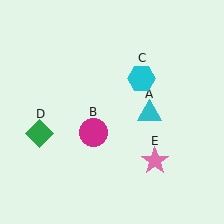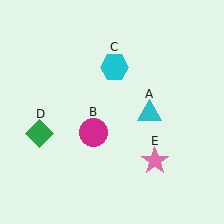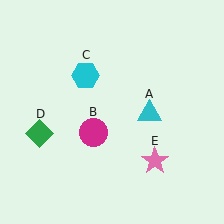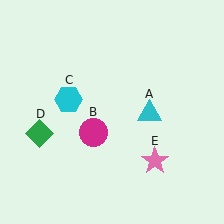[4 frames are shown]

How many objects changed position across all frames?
1 object changed position: cyan hexagon (object C).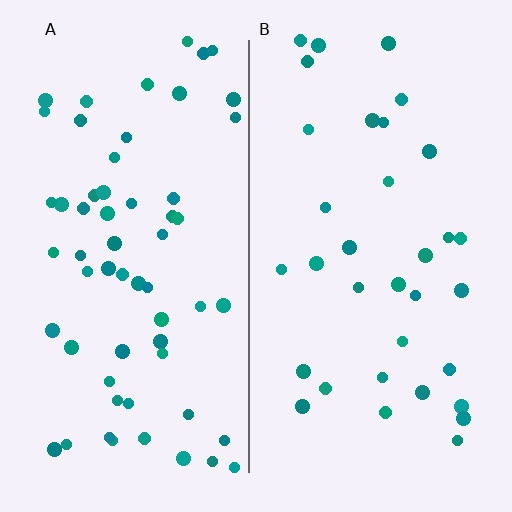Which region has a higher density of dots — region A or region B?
A (the left).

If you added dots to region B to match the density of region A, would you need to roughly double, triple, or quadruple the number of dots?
Approximately double.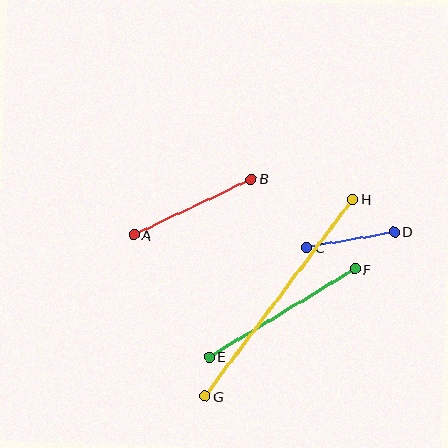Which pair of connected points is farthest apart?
Points G and H are farthest apart.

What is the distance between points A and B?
The distance is approximately 130 pixels.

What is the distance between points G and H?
The distance is approximately 246 pixels.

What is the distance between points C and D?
The distance is approximately 88 pixels.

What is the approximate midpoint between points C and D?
The midpoint is at approximately (351, 240) pixels.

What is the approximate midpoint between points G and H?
The midpoint is at approximately (279, 298) pixels.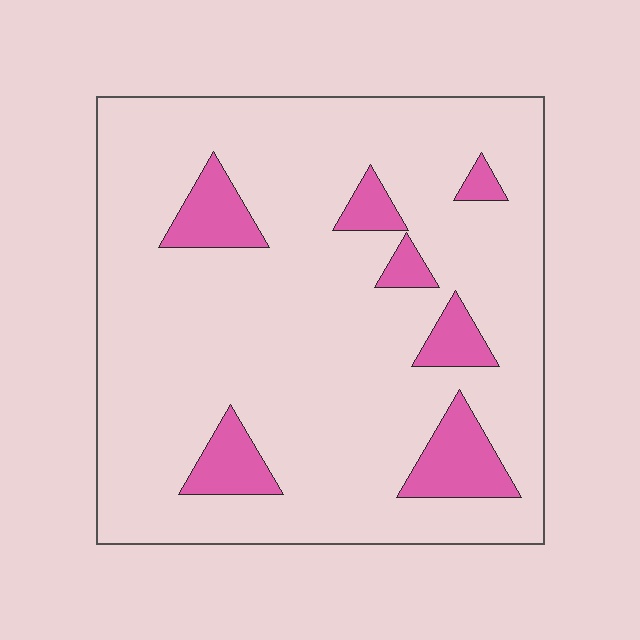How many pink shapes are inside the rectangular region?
7.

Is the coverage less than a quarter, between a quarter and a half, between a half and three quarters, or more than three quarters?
Less than a quarter.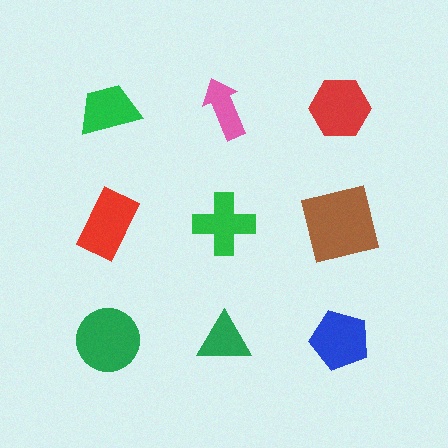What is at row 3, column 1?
A green circle.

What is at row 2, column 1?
A red rectangle.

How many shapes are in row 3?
3 shapes.